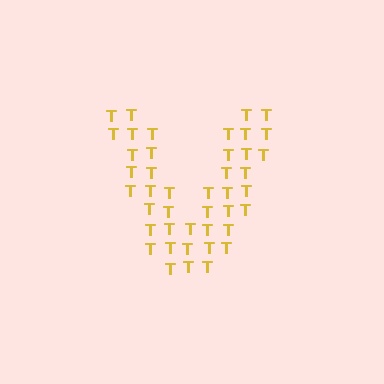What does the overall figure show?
The overall figure shows the letter V.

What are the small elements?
The small elements are letter T's.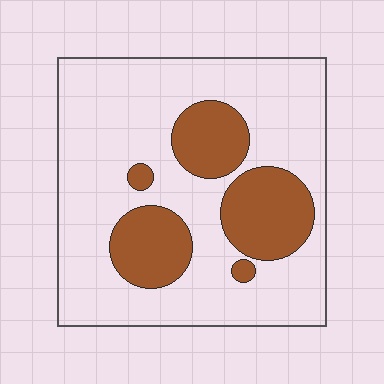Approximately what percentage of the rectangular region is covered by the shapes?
Approximately 25%.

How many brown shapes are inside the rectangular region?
5.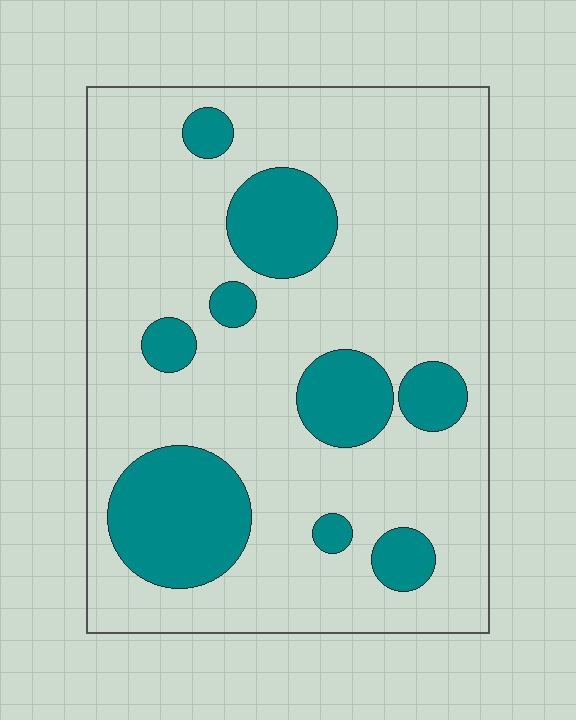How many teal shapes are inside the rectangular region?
9.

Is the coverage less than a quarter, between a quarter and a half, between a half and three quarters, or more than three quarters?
Less than a quarter.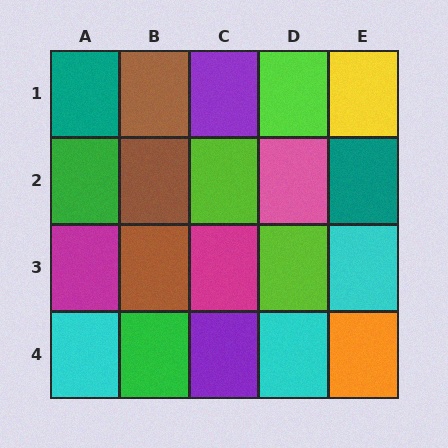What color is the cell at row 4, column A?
Cyan.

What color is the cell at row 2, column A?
Green.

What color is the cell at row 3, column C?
Magenta.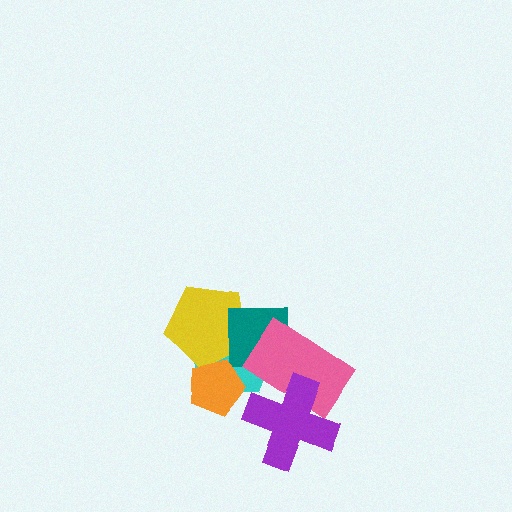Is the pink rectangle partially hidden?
Yes, it is partially covered by another shape.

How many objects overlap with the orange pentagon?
2 objects overlap with the orange pentagon.